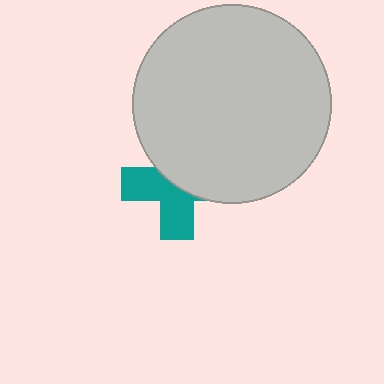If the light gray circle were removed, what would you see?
You would see the complete teal cross.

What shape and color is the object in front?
The object in front is a light gray circle.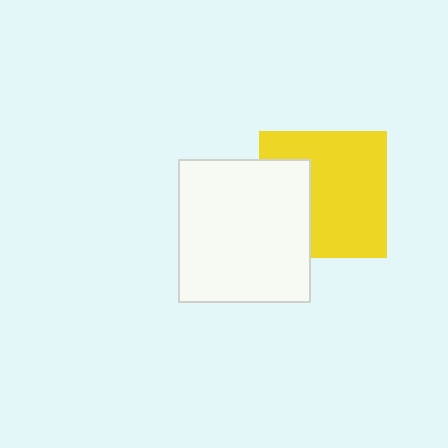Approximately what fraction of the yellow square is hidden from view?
Roughly 32% of the yellow square is hidden behind the white rectangle.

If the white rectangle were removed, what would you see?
You would see the complete yellow square.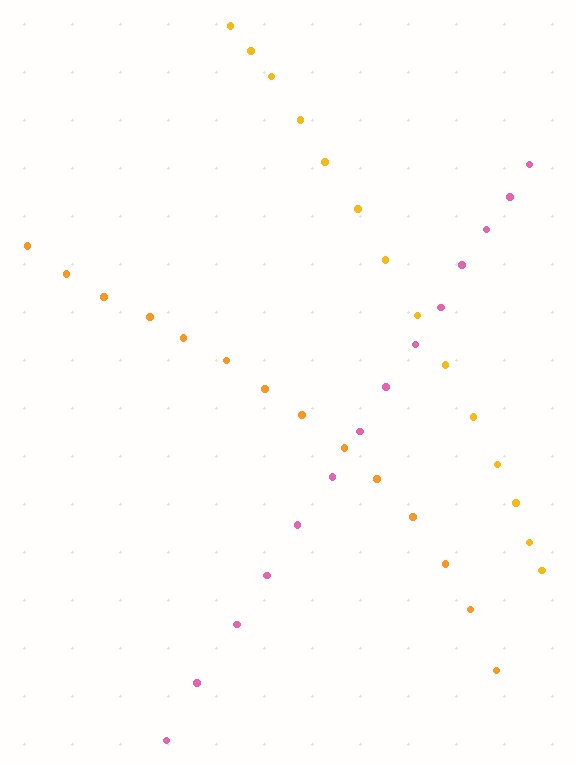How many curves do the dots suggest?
There are 3 distinct paths.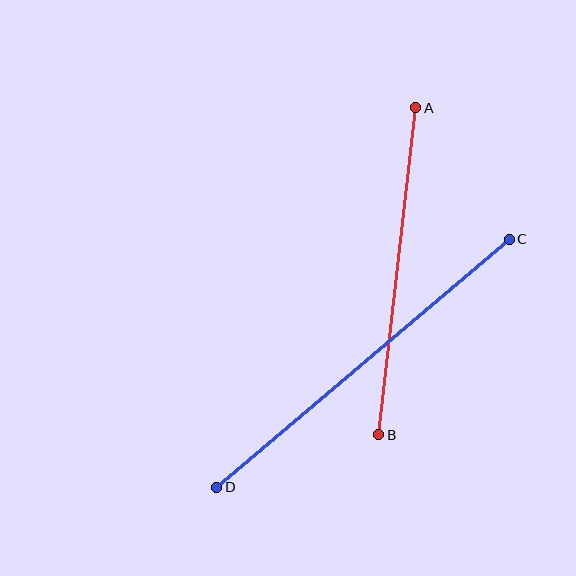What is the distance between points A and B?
The distance is approximately 329 pixels.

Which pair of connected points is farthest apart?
Points C and D are farthest apart.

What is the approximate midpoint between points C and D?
The midpoint is at approximately (363, 363) pixels.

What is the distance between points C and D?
The distance is approximately 383 pixels.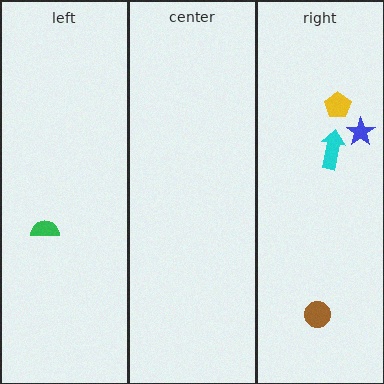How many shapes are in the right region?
4.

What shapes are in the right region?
The brown circle, the blue star, the yellow pentagon, the cyan arrow.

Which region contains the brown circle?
The right region.